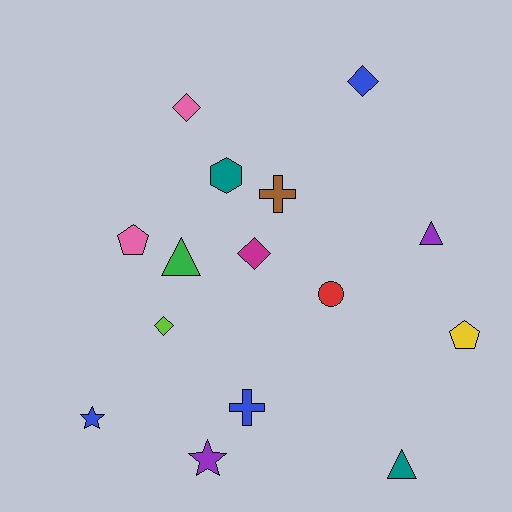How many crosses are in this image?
There are 2 crosses.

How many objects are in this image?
There are 15 objects.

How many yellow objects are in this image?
There is 1 yellow object.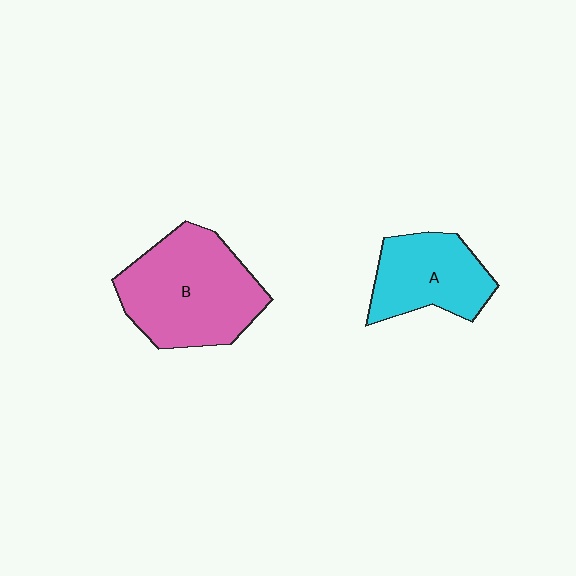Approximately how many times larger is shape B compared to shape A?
Approximately 1.5 times.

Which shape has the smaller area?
Shape A (cyan).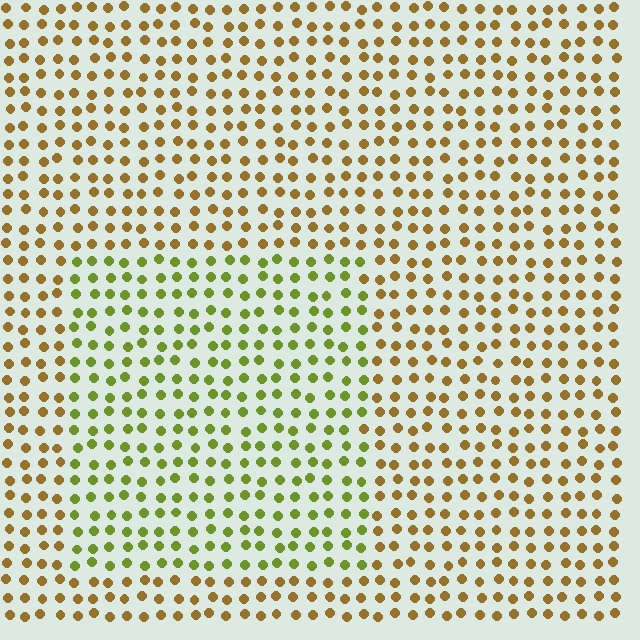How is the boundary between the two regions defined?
The boundary is defined purely by a slight shift in hue (about 43 degrees). Spacing, size, and orientation are identical on both sides.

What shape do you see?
I see a rectangle.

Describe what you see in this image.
The image is filled with small brown elements in a uniform arrangement. A rectangle-shaped region is visible where the elements are tinted to a slightly different hue, forming a subtle color boundary.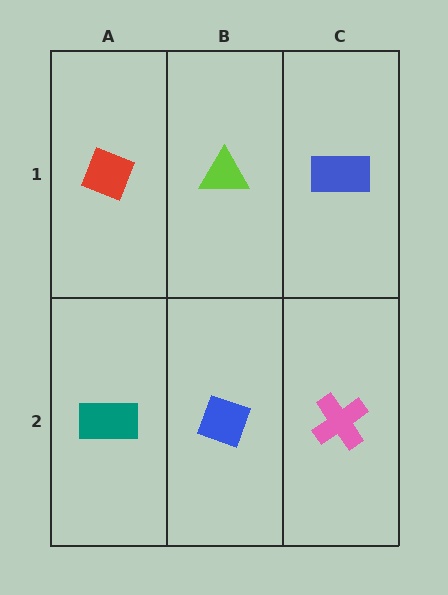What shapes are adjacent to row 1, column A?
A teal rectangle (row 2, column A), a lime triangle (row 1, column B).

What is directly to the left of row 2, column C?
A blue diamond.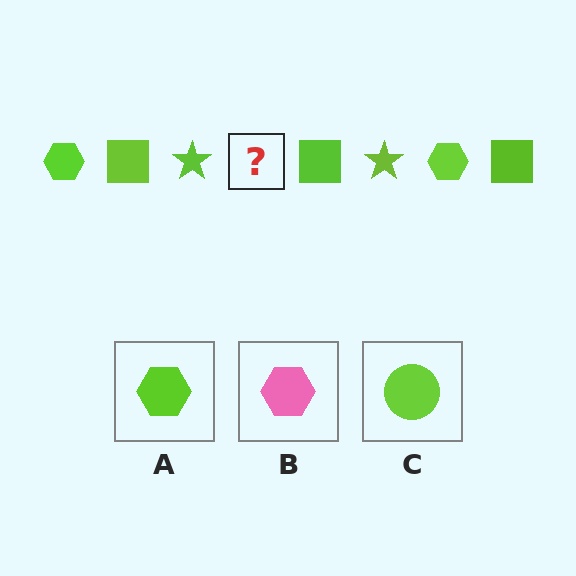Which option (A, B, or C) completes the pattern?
A.